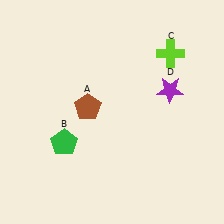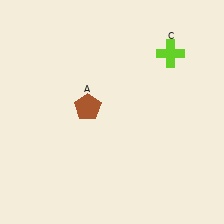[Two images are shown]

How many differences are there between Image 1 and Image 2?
There are 2 differences between the two images.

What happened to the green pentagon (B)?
The green pentagon (B) was removed in Image 2. It was in the bottom-left area of Image 1.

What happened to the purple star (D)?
The purple star (D) was removed in Image 2. It was in the top-right area of Image 1.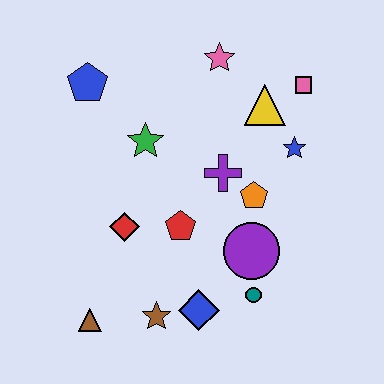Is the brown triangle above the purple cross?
No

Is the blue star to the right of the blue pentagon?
Yes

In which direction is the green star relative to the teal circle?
The green star is above the teal circle.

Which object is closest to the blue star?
The yellow triangle is closest to the blue star.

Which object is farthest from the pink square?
The brown triangle is farthest from the pink square.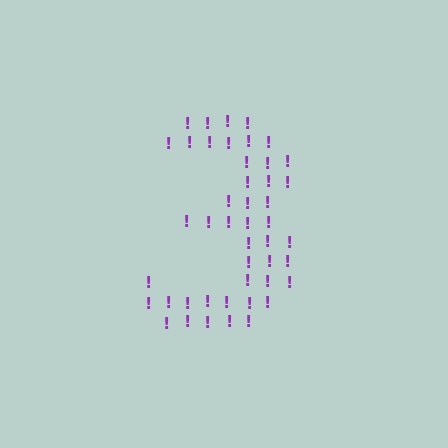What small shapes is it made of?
It is made of small exclamation marks.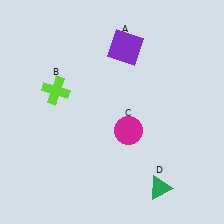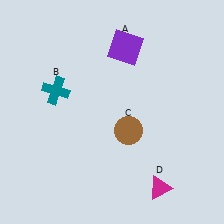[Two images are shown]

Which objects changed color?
B changed from lime to teal. C changed from magenta to brown. D changed from green to magenta.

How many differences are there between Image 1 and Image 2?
There are 3 differences between the two images.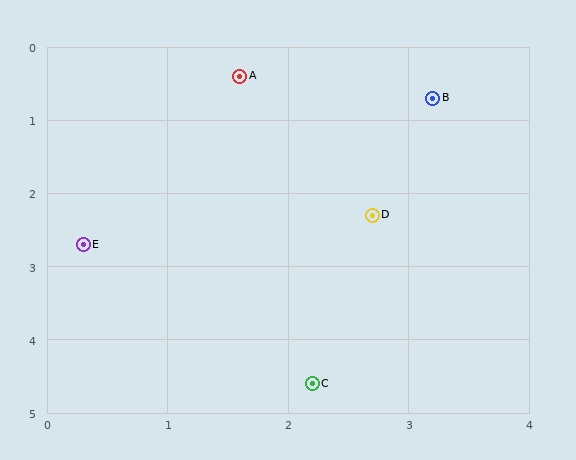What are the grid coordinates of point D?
Point D is at approximately (2.7, 2.3).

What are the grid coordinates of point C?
Point C is at approximately (2.2, 4.6).